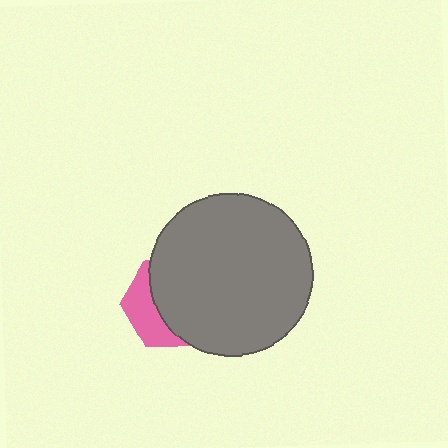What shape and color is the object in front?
The object in front is a gray circle.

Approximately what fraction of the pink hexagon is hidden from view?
Roughly 64% of the pink hexagon is hidden behind the gray circle.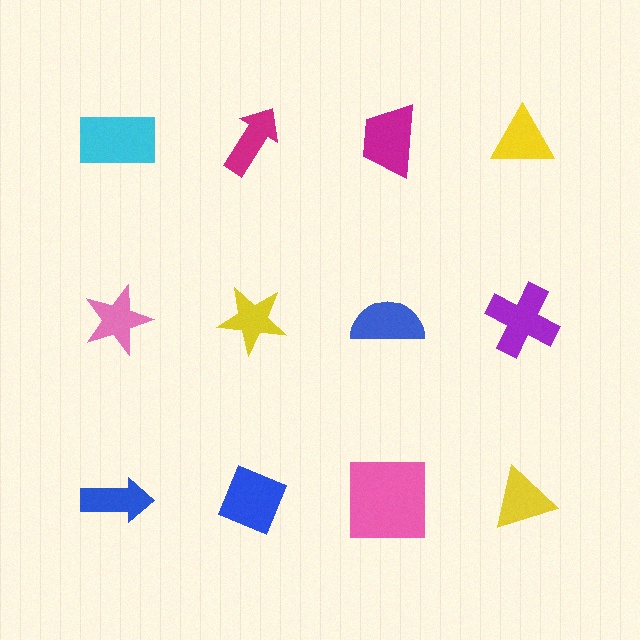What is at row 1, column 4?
A yellow triangle.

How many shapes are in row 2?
4 shapes.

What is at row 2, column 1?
A pink star.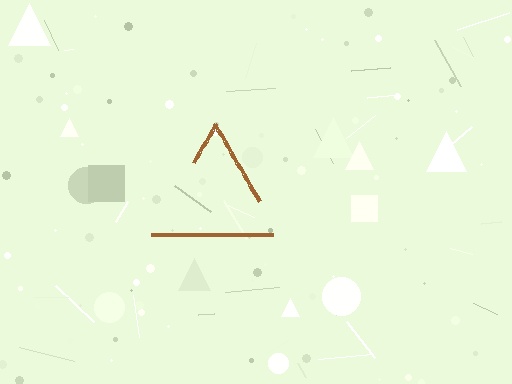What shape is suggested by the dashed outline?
The dashed outline suggests a triangle.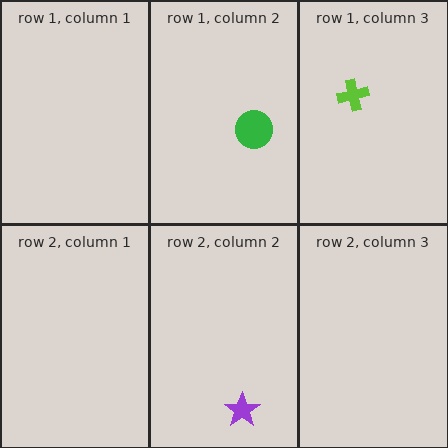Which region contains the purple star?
The row 2, column 2 region.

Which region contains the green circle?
The row 1, column 2 region.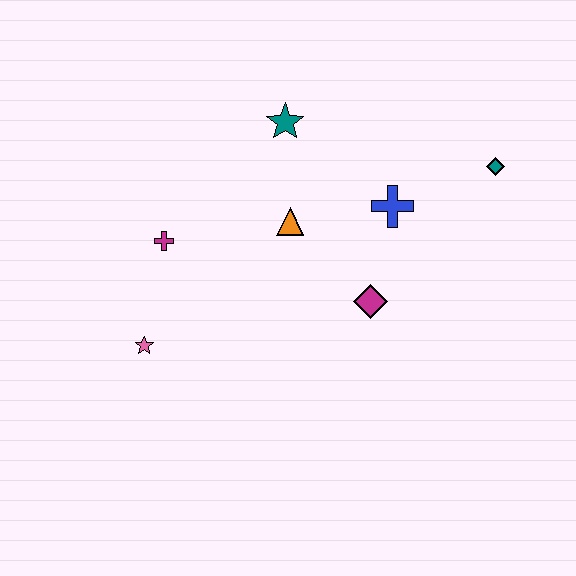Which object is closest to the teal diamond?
The blue cross is closest to the teal diamond.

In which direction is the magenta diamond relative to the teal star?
The magenta diamond is below the teal star.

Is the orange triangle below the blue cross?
Yes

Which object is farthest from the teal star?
The pink star is farthest from the teal star.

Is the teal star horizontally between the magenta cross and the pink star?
No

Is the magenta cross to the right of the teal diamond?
No